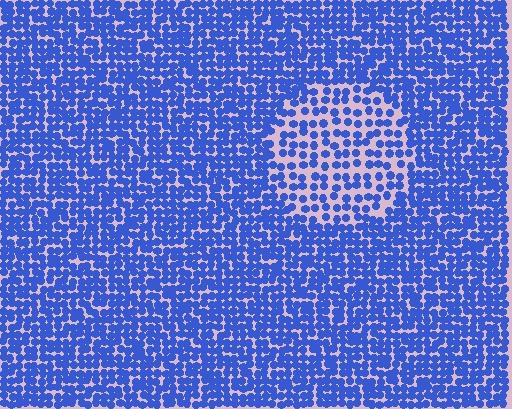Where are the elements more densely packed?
The elements are more densely packed outside the circle boundary.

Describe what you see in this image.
The image contains small blue elements arranged at two different densities. A circle-shaped region is visible where the elements are less densely packed than the surrounding area.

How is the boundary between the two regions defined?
The boundary is defined by a change in element density (approximately 1.9x ratio). All elements are the same color, size, and shape.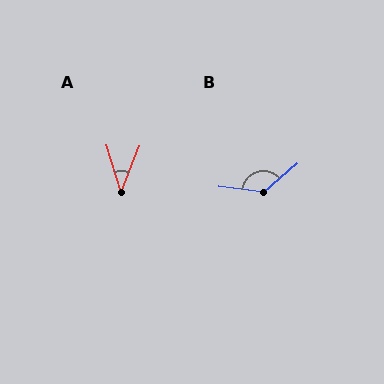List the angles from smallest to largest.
A (38°), B (132°).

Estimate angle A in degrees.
Approximately 38 degrees.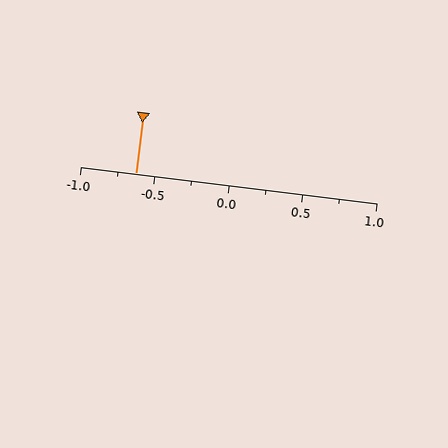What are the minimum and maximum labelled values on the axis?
The axis runs from -1.0 to 1.0.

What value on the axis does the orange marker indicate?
The marker indicates approximately -0.62.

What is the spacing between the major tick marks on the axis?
The major ticks are spaced 0.5 apart.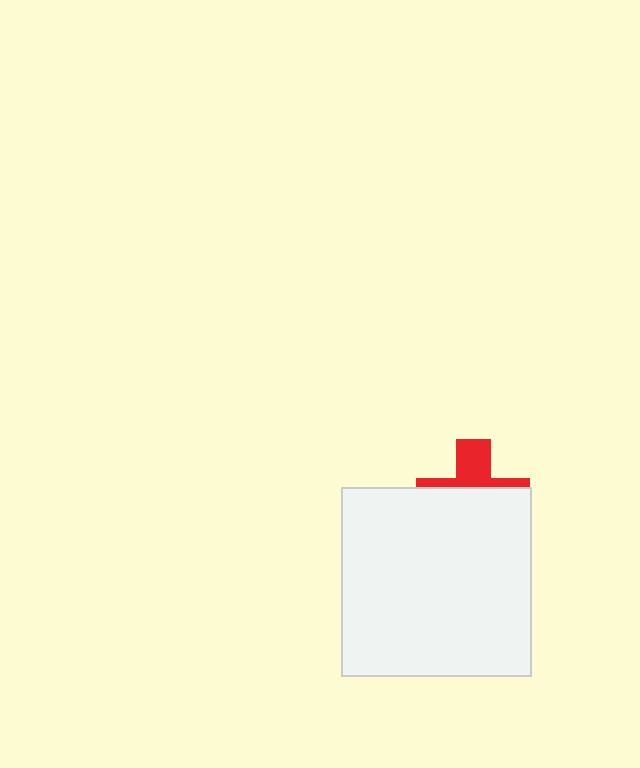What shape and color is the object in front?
The object in front is a white square.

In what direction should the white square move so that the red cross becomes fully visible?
The white square should move down. That is the shortest direction to clear the overlap and leave the red cross fully visible.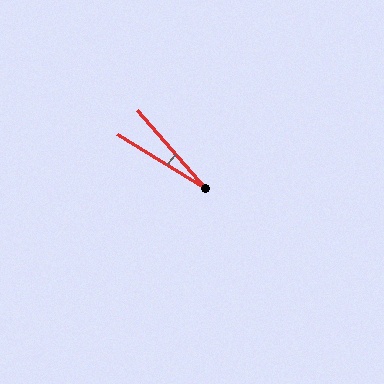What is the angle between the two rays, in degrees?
Approximately 17 degrees.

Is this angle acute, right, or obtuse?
It is acute.